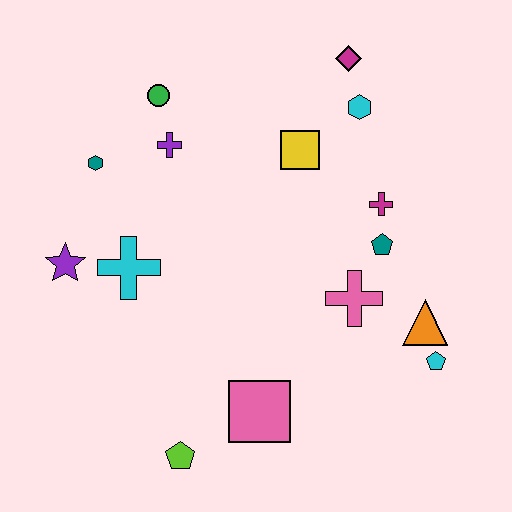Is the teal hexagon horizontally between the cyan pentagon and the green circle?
No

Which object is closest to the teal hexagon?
The purple cross is closest to the teal hexagon.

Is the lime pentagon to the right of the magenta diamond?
No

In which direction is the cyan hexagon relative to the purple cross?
The cyan hexagon is to the right of the purple cross.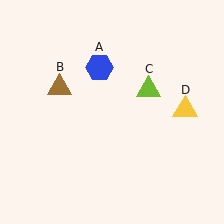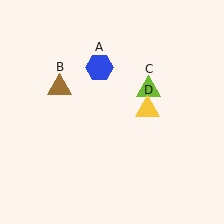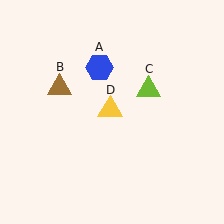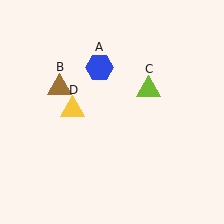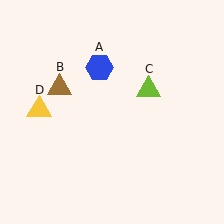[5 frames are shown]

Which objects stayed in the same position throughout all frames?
Blue hexagon (object A) and brown triangle (object B) and lime triangle (object C) remained stationary.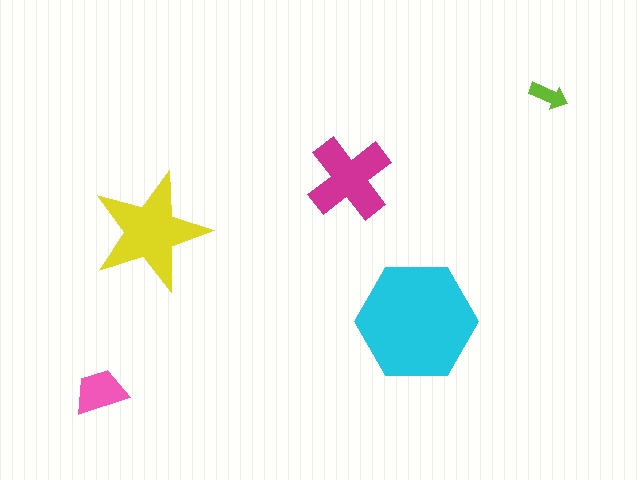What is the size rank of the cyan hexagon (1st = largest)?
1st.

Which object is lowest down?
The pink trapezoid is bottommost.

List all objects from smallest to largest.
The lime arrow, the pink trapezoid, the magenta cross, the yellow star, the cyan hexagon.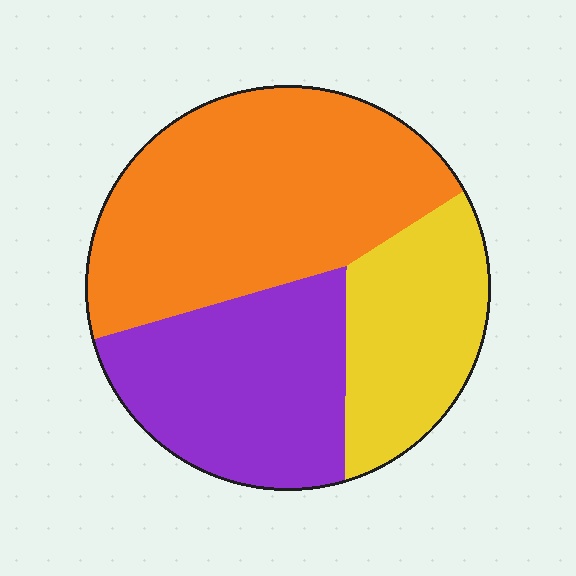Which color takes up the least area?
Yellow, at roughly 25%.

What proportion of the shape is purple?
Purple covers roughly 30% of the shape.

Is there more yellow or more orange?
Orange.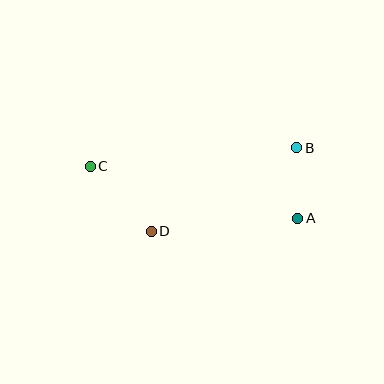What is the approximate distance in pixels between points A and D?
The distance between A and D is approximately 147 pixels.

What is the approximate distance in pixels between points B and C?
The distance between B and C is approximately 207 pixels.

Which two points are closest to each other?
Points A and B are closest to each other.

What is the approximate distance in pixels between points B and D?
The distance between B and D is approximately 168 pixels.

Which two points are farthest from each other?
Points A and C are farthest from each other.